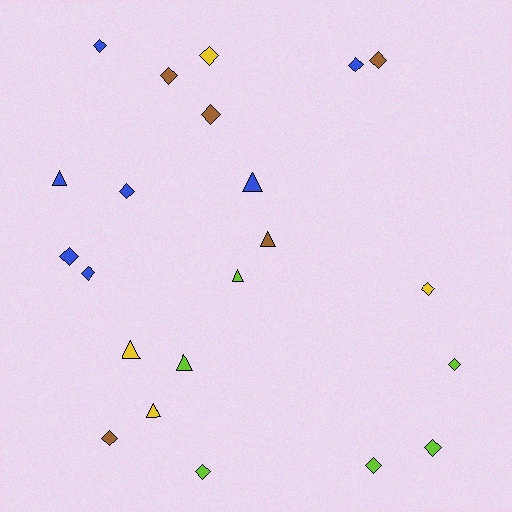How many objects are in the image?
There are 22 objects.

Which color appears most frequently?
Blue, with 7 objects.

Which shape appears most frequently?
Diamond, with 15 objects.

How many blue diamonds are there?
There are 5 blue diamonds.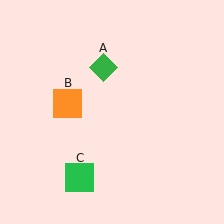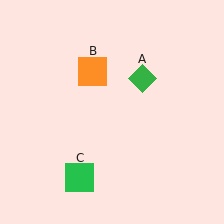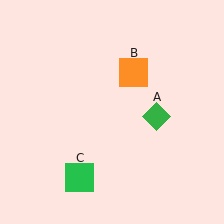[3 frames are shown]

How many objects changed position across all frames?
2 objects changed position: green diamond (object A), orange square (object B).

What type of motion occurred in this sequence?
The green diamond (object A), orange square (object B) rotated clockwise around the center of the scene.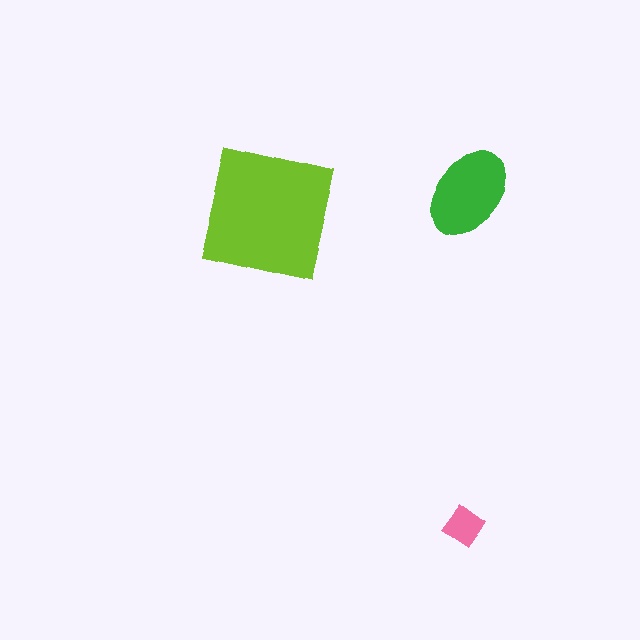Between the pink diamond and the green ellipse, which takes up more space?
The green ellipse.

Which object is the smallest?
The pink diamond.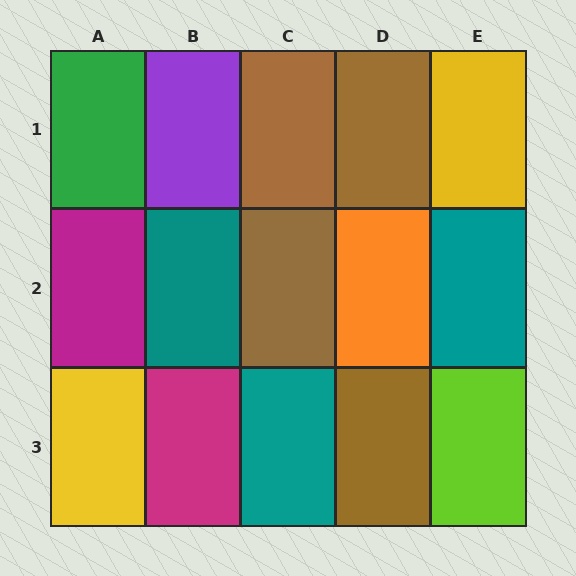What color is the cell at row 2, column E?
Teal.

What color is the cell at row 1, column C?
Brown.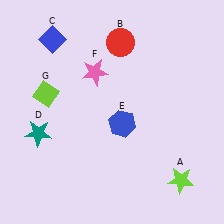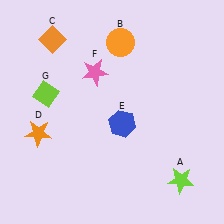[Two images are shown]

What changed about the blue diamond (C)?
In Image 1, C is blue. In Image 2, it changed to orange.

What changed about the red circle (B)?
In Image 1, B is red. In Image 2, it changed to orange.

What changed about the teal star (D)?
In Image 1, D is teal. In Image 2, it changed to orange.